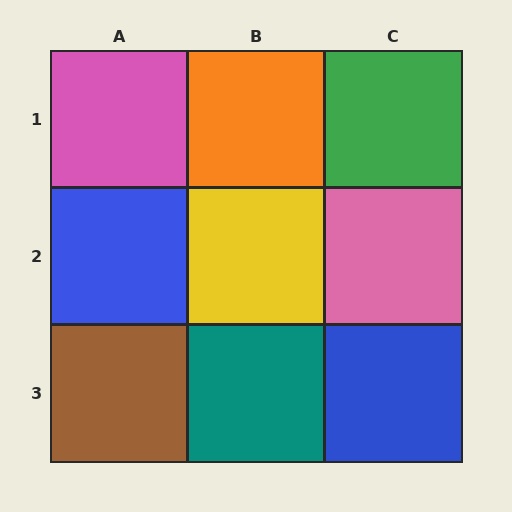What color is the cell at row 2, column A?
Blue.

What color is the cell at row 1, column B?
Orange.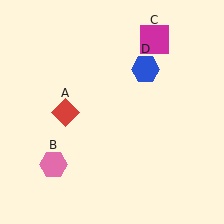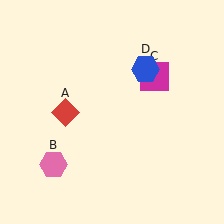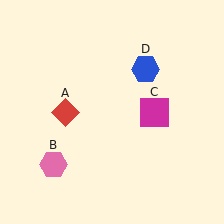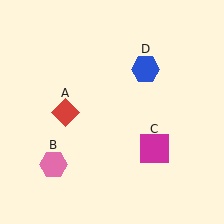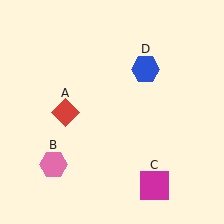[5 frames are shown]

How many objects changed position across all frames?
1 object changed position: magenta square (object C).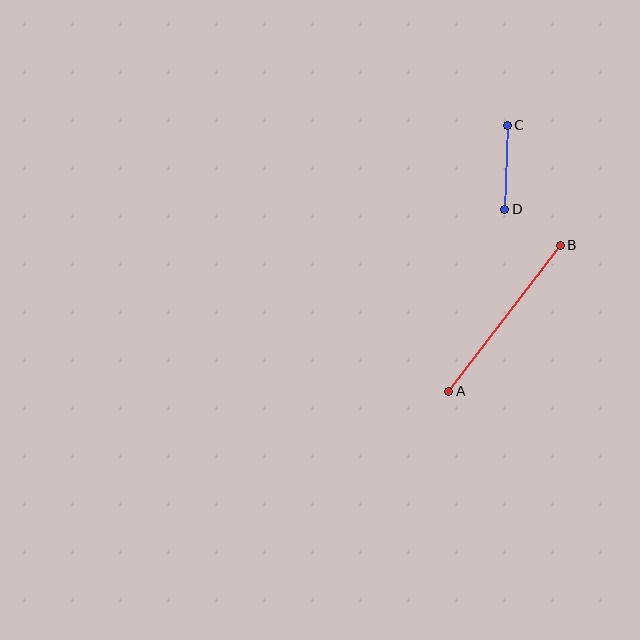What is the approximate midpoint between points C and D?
The midpoint is at approximately (506, 167) pixels.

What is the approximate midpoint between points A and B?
The midpoint is at approximately (505, 318) pixels.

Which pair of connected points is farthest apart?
Points A and B are farthest apart.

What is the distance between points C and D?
The distance is approximately 84 pixels.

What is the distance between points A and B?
The distance is approximately 184 pixels.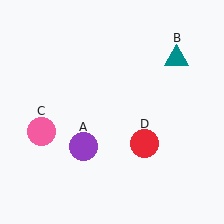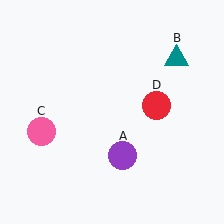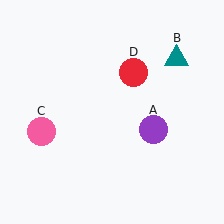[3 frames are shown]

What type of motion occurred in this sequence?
The purple circle (object A), red circle (object D) rotated counterclockwise around the center of the scene.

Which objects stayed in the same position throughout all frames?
Teal triangle (object B) and pink circle (object C) remained stationary.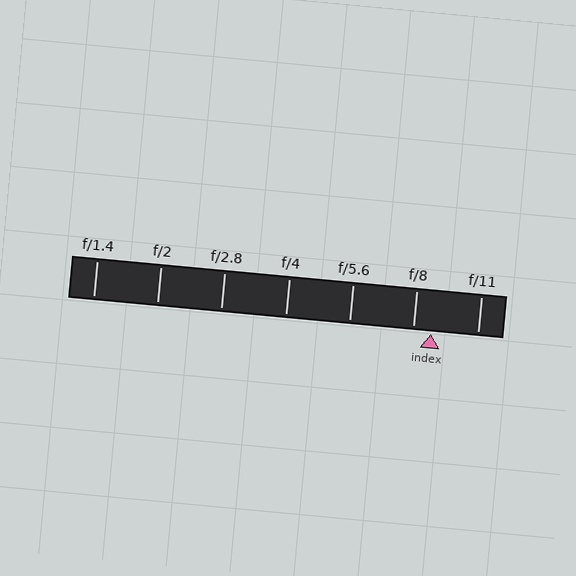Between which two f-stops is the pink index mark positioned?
The index mark is between f/8 and f/11.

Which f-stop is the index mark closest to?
The index mark is closest to f/8.